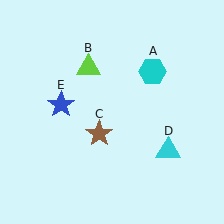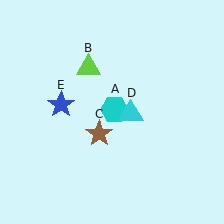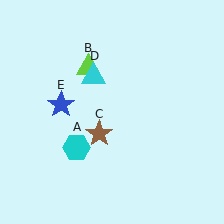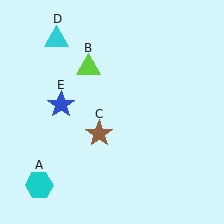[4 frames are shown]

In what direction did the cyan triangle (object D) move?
The cyan triangle (object D) moved up and to the left.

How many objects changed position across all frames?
2 objects changed position: cyan hexagon (object A), cyan triangle (object D).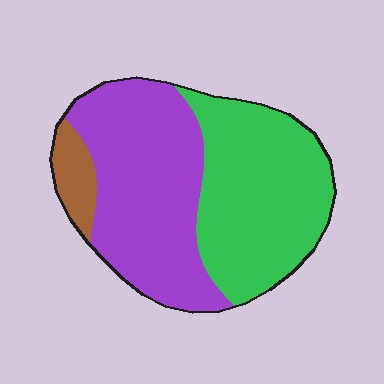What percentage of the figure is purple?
Purple takes up about one half (1/2) of the figure.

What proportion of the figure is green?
Green takes up between a quarter and a half of the figure.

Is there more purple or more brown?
Purple.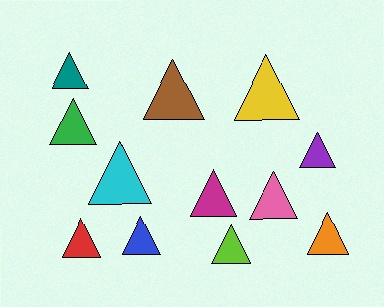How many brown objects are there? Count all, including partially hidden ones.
There is 1 brown object.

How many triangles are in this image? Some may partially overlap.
There are 12 triangles.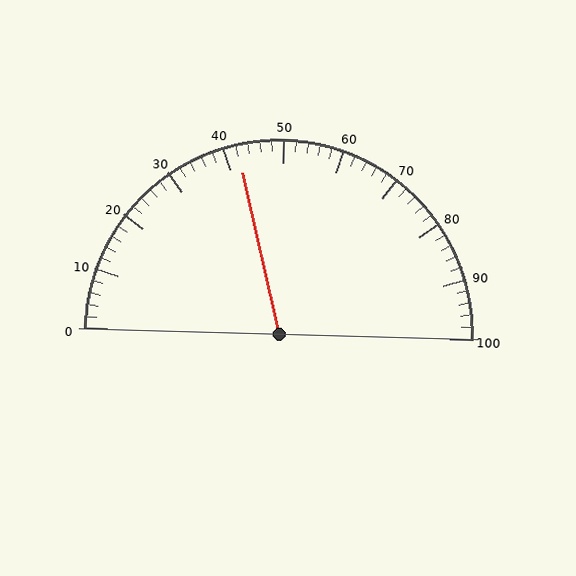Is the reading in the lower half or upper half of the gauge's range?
The reading is in the lower half of the range (0 to 100).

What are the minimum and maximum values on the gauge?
The gauge ranges from 0 to 100.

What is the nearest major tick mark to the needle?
The nearest major tick mark is 40.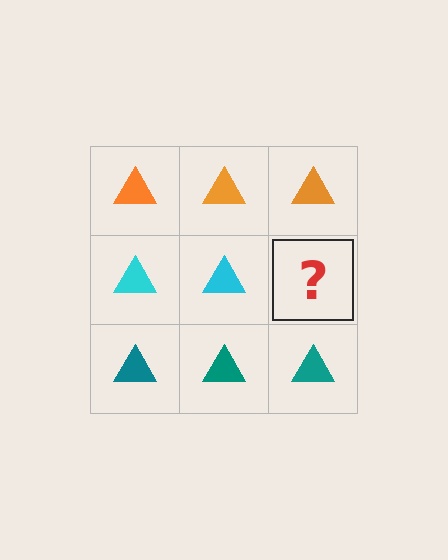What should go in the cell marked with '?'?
The missing cell should contain a cyan triangle.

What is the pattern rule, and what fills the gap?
The rule is that each row has a consistent color. The gap should be filled with a cyan triangle.